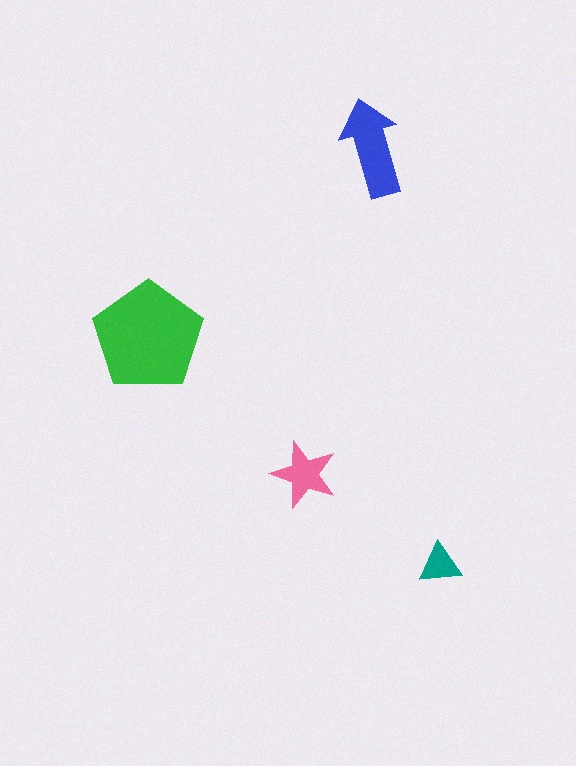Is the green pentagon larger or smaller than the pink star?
Larger.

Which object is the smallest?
The teal triangle.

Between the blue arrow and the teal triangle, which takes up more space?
The blue arrow.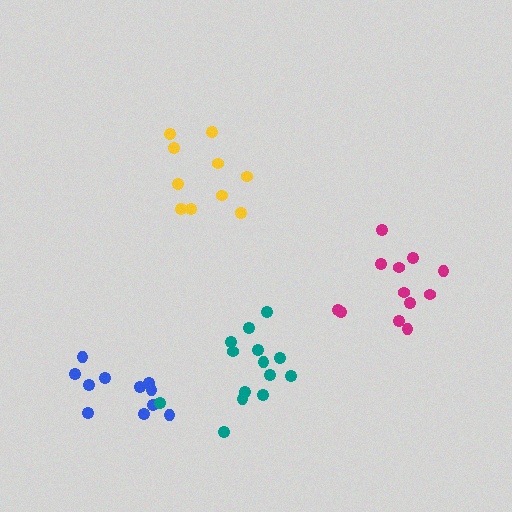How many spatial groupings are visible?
There are 4 spatial groupings.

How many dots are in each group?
Group 1: 11 dots, Group 2: 10 dots, Group 3: 12 dots, Group 4: 14 dots (47 total).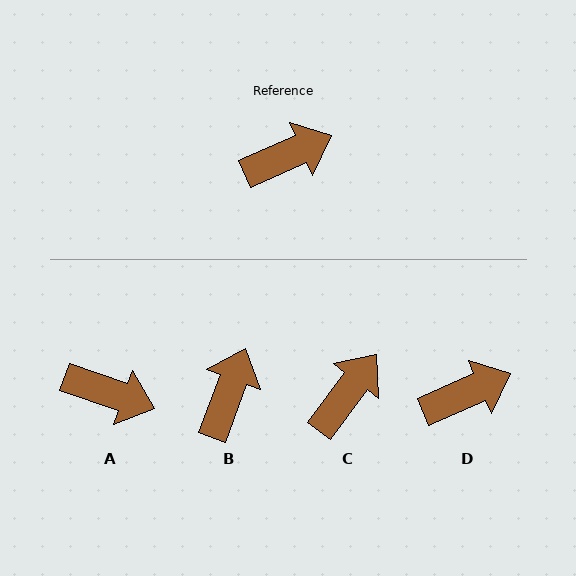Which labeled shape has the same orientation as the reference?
D.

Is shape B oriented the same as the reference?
No, it is off by about 46 degrees.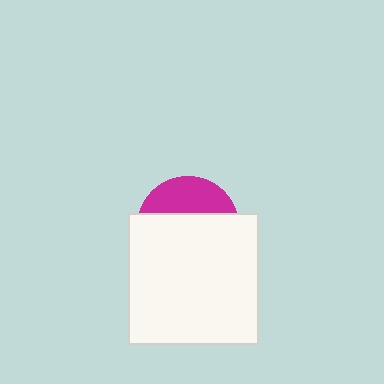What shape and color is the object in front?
The object in front is a white square.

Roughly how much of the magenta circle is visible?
A small part of it is visible (roughly 34%).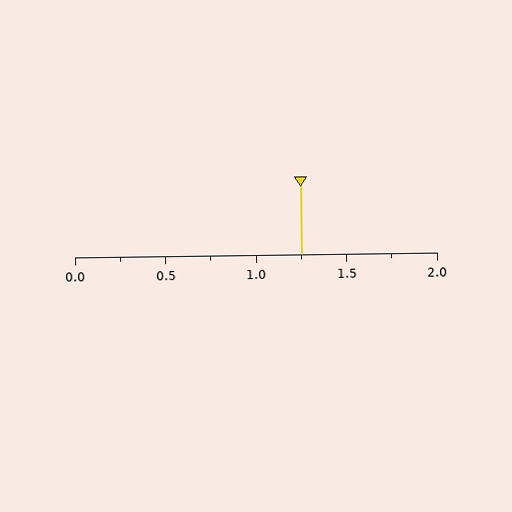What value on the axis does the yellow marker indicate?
The marker indicates approximately 1.25.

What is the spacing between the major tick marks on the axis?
The major ticks are spaced 0.5 apart.